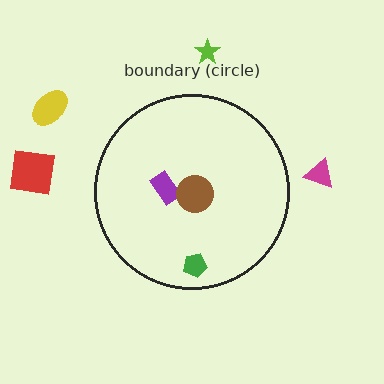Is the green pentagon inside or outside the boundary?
Inside.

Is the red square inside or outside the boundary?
Outside.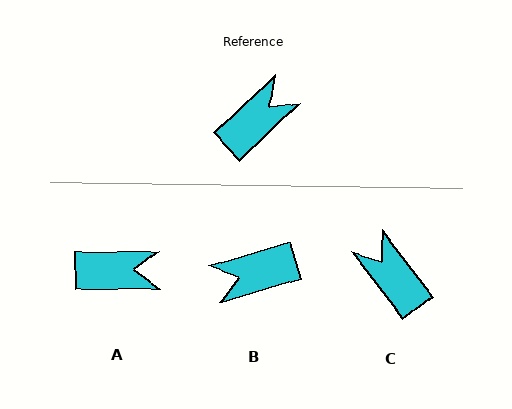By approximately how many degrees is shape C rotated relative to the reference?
Approximately 84 degrees counter-clockwise.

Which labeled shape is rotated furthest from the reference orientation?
B, about 153 degrees away.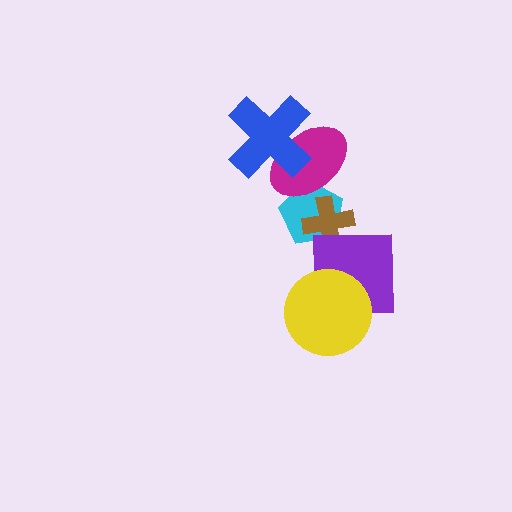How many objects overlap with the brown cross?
2 objects overlap with the brown cross.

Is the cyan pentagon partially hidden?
Yes, it is partially covered by another shape.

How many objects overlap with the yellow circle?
1 object overlaps with the yellow circle.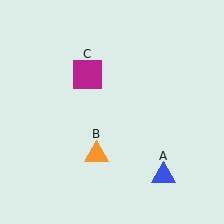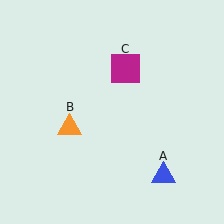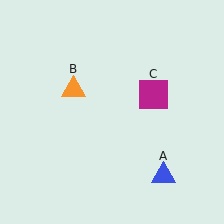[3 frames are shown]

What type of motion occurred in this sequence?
The orange triangle (object B), magenta square (object C) rotated clockwise around the center of the scene.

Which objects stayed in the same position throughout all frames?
Blue triangle (object A) remained stationary.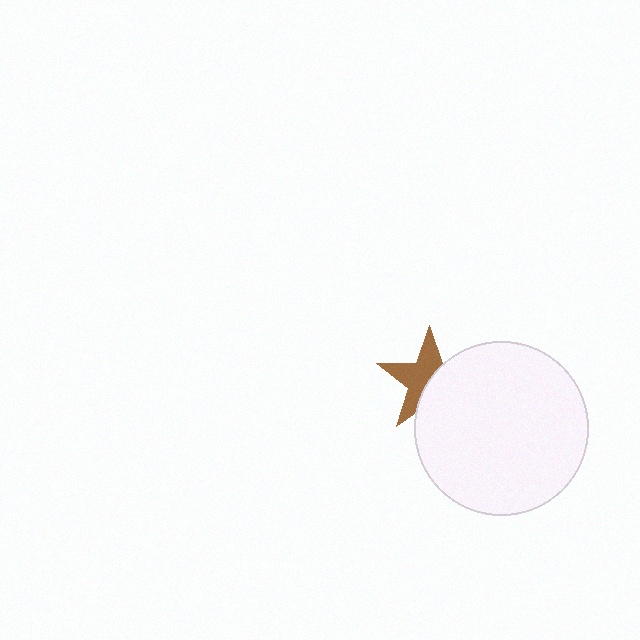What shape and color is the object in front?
The object in front is a white circle.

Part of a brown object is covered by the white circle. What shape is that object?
It is a star.